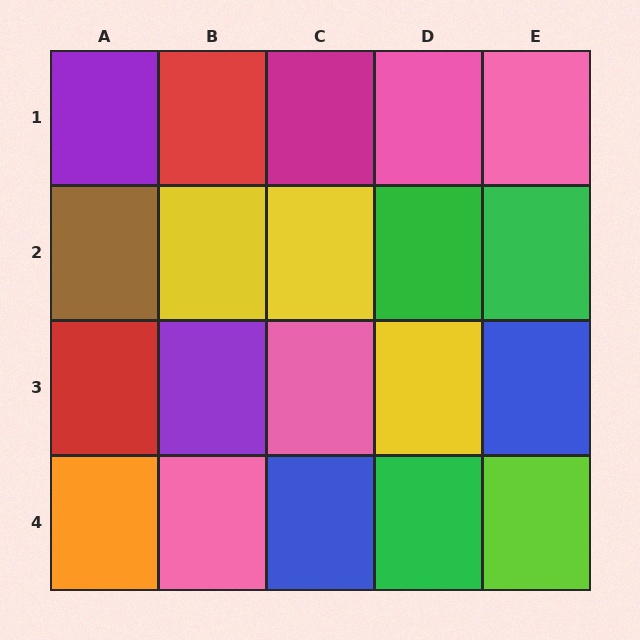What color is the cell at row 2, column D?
Green.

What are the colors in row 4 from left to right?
Orange, pink, blue, green, lime.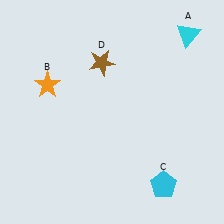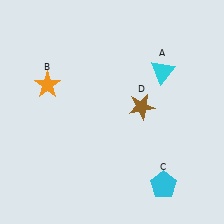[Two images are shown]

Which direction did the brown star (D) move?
The brown star (D) moved down.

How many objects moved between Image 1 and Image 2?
2 objects moved between the two images.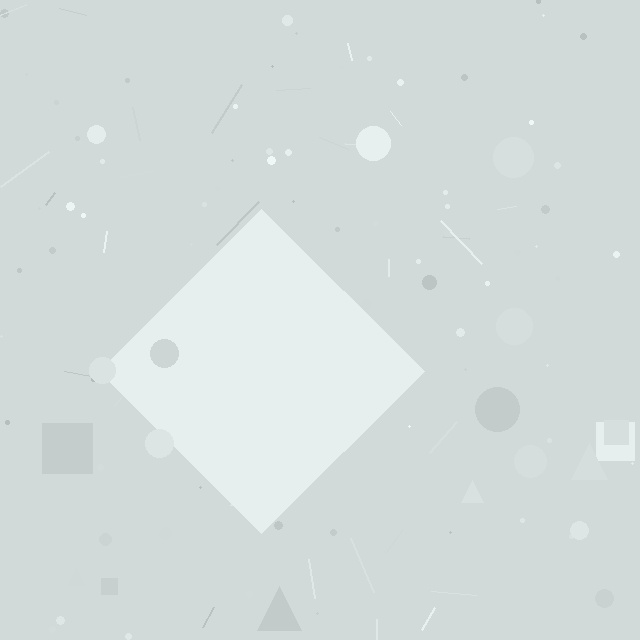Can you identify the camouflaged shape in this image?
The camouflaged shape is a diamond.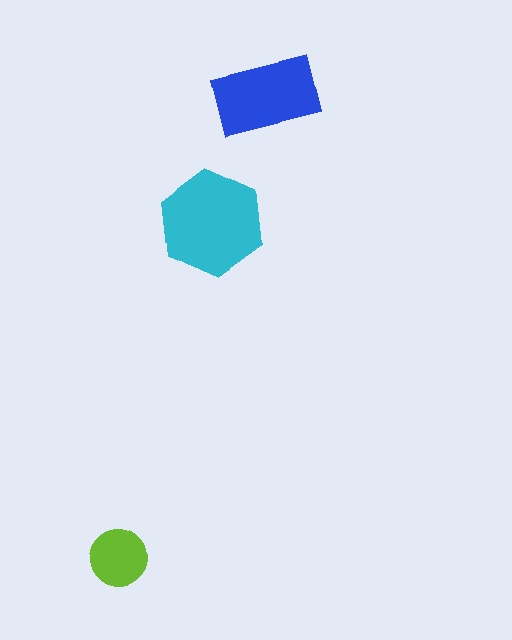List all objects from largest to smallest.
The cyan hexagon, the blue rectangle, the lime circle.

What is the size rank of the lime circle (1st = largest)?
3rd.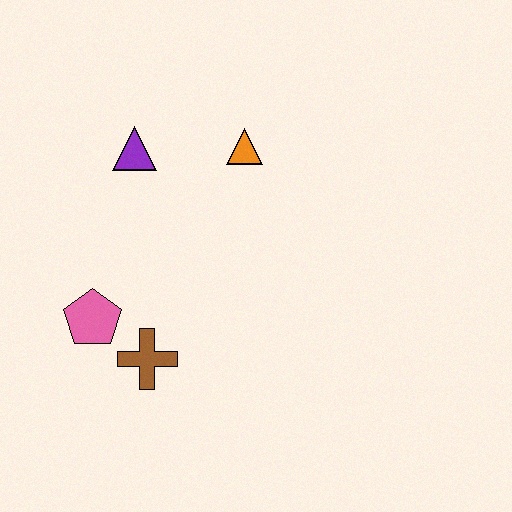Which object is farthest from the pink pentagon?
The orange triangle is farthest from the pink pentagon.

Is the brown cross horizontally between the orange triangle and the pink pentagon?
Yes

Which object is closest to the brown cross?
The pink pentagon is closest to the brown cross.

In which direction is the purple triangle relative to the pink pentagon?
The purple triangle is above the pink pentagon.